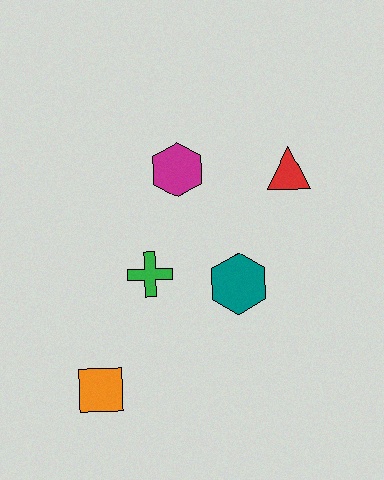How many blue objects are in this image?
There are no blue objects.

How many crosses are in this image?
There is 1 cross.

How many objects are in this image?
There are 5 objects.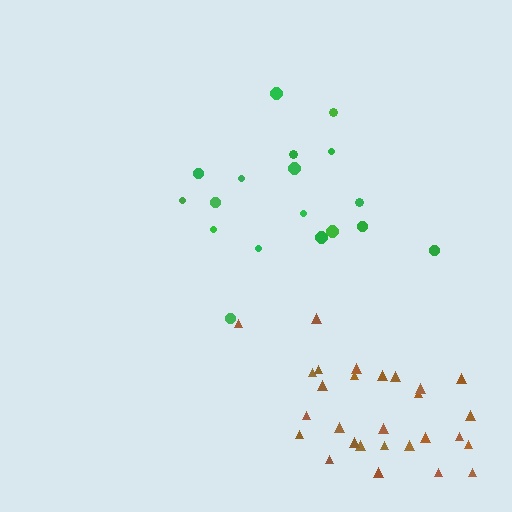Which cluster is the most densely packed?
Brown.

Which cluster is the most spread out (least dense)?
Green.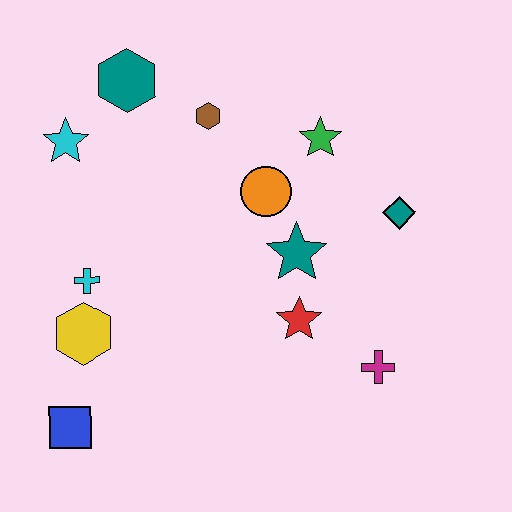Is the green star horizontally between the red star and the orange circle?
No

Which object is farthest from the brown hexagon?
The blue square is farthest from the brown hexagon.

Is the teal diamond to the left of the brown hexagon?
No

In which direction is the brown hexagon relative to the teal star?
The brown hexagon is above the teal star.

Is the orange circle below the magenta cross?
No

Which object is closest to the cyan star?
The teal hexagon is closest to the cyan star.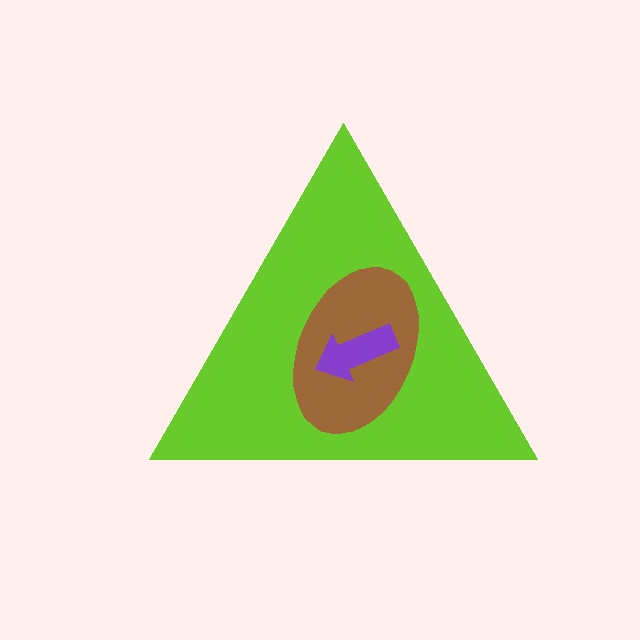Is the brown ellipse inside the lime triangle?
Yes.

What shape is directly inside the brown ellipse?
The purple arrow.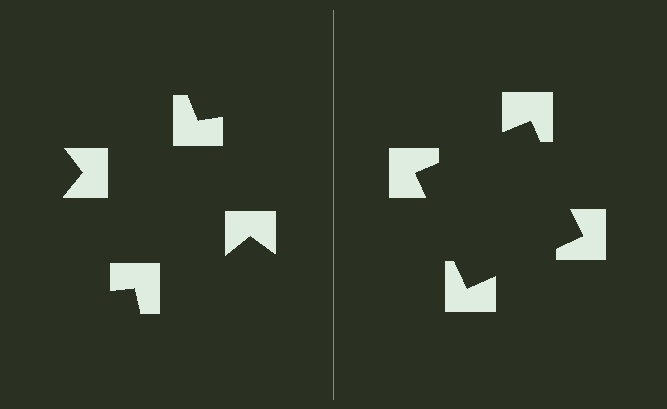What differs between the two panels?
The notched squares are positioned identically on both sides; only the wedge orientations differ. On the right they align to a square; on the left they are misaligned.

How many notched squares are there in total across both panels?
8 — 4 on each side.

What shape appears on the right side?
An illusory square.